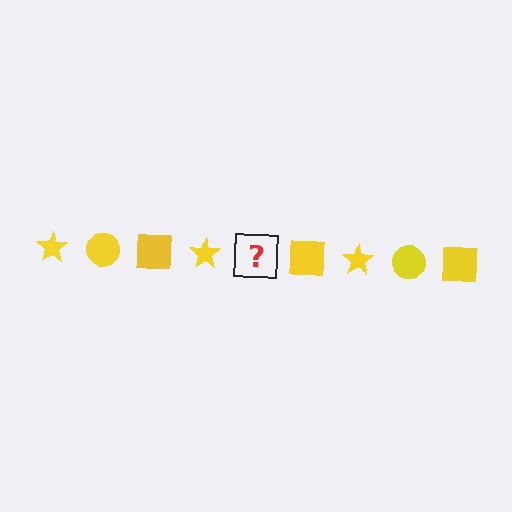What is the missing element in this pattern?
The missing element is a yellow circle.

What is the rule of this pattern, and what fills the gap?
The rule is that the pattern cycles through star, circle, square shapes in yellow. The gap should be filled with a yellow circle.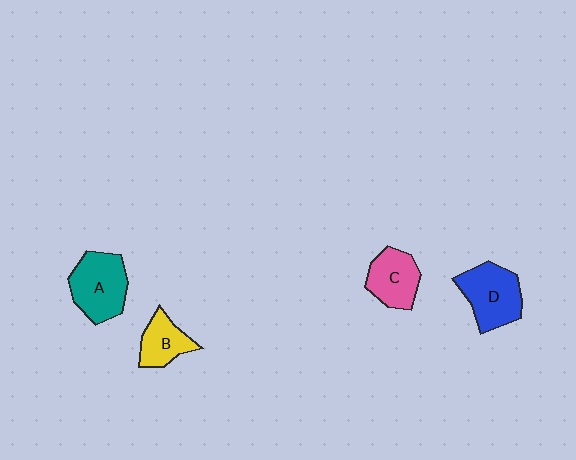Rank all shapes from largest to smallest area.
From largest to smallest: A (teal), D (blue), C (pink), B (yellow).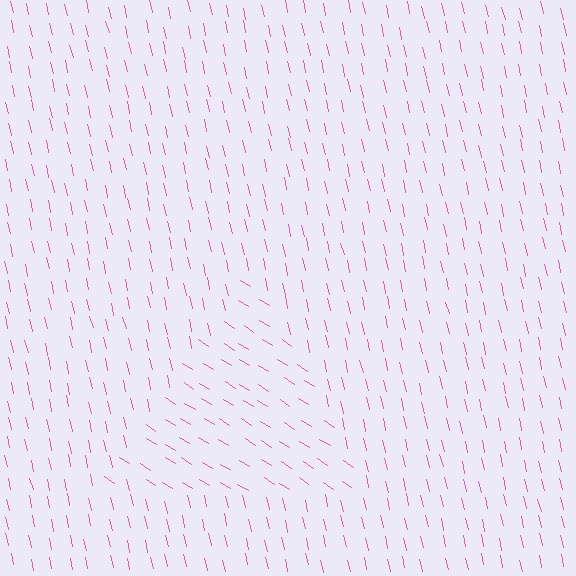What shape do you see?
I see a triangle.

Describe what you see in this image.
The image is filled with small pink line segments. A triangle region in the image has lines oriented differently from the surrounding lines, creating a visible texture boundary.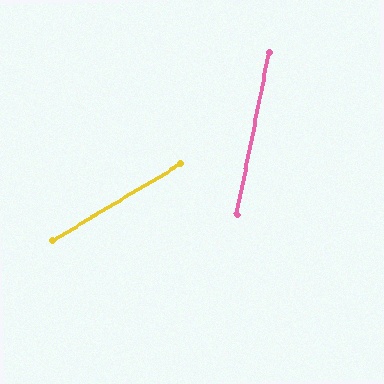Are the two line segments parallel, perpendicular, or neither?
Neither parallel nor perpendicular — they differ by about 48°.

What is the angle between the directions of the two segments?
Approximately 48 degrees.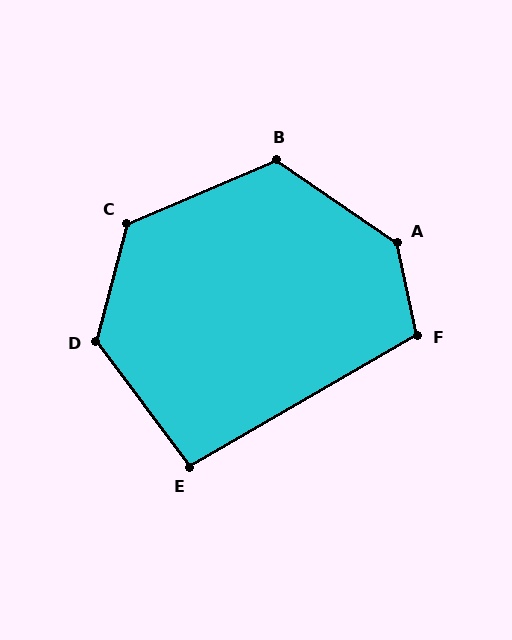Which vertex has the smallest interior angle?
E, at approximately 97 degrees.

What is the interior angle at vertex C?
Approximately 128 degrees (obtuse).